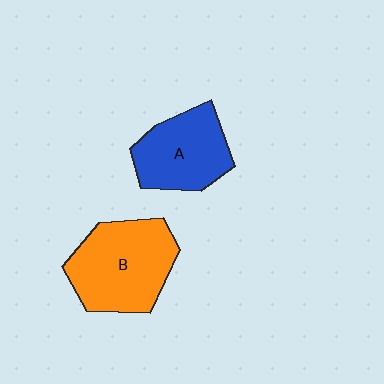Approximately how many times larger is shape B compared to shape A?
Approximately 1.3 times.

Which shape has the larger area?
Shape B (orange).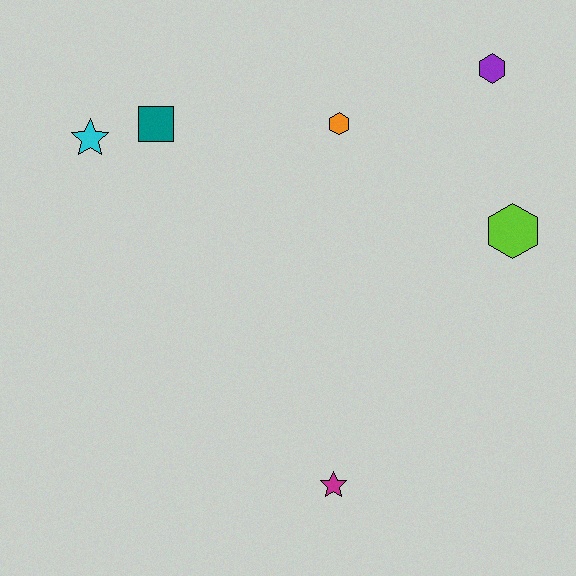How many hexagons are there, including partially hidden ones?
There are 3 hexagons.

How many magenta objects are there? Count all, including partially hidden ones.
There is 1 magenta object.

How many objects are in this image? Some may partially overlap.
There are 6 objects.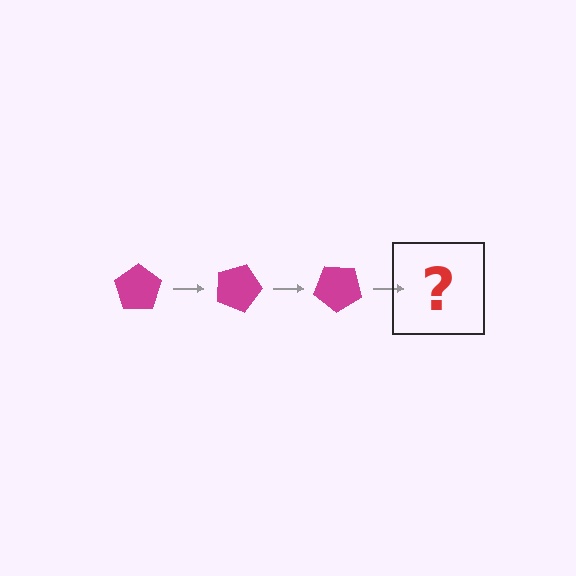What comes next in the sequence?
The next element should be a magenta pentagon rotated 60 degrees.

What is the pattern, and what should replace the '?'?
The pattern is that the pentagon rotates 20 degrees each step. The '?' should be a magenta pentagon rotated 60 degrees.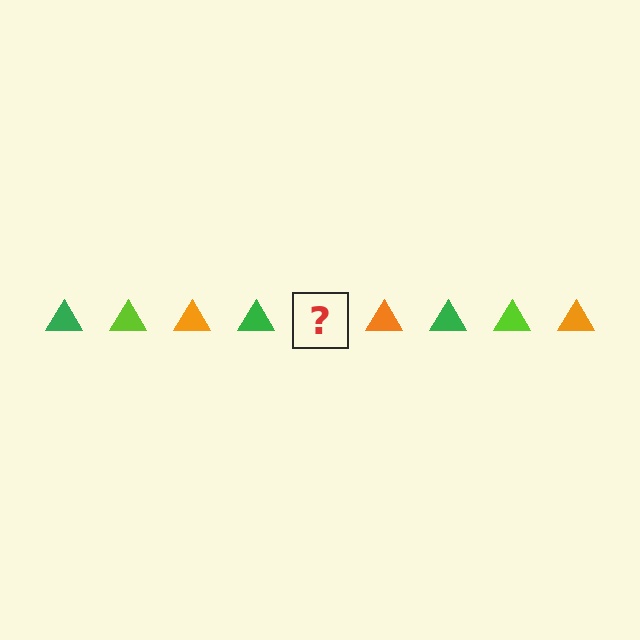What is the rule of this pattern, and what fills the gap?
The rule is that the pattern cycles through green, lime, orange triangles. The gap should be filled with a lime triangle.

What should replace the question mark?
The question mark should be replaced with a lime triangle.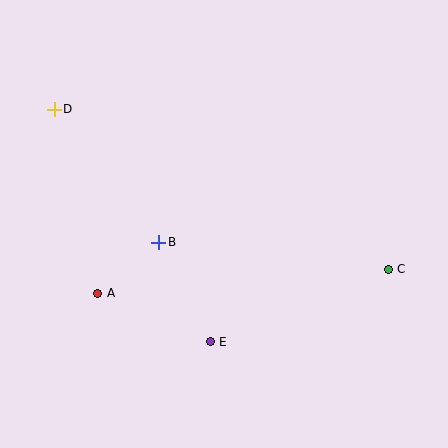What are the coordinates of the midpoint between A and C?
The midpoint between A and C is at (243, 281).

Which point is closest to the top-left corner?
Point D is closest to the top-left corner.